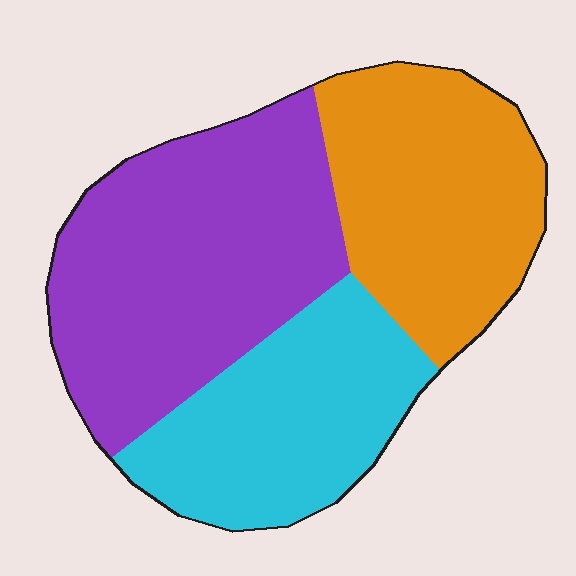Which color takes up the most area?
Purple, at roughly 40%.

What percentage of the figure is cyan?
Cyan covers around 30% of the figure.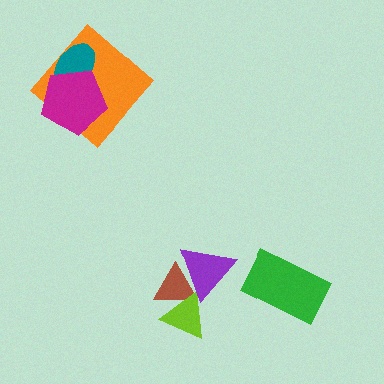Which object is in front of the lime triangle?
The purple triangle is in front of the lime triangle.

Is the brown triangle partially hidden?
Yes, it is partially covered by another shape.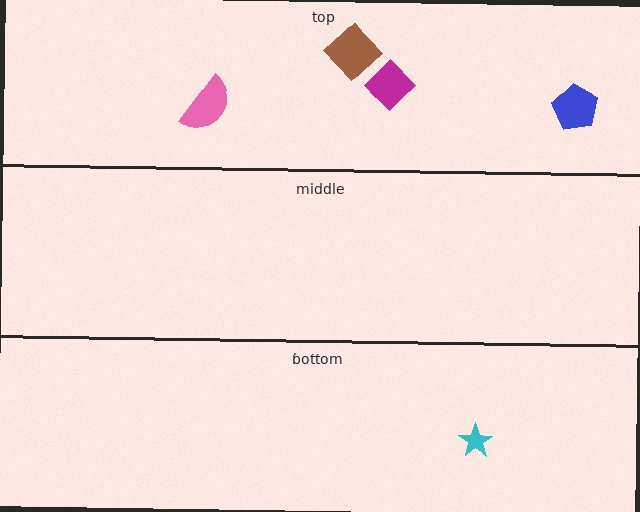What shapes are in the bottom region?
The cyan star.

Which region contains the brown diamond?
The top region.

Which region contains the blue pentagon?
The top region.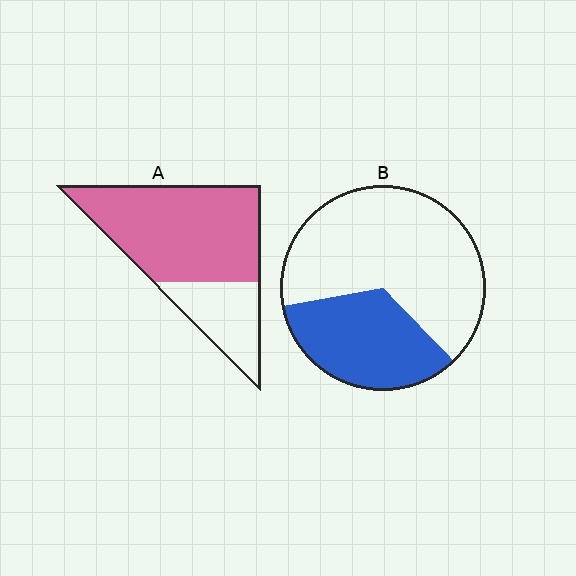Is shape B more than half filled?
No.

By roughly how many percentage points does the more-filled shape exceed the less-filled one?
By roughly 35 percentage points (A over B).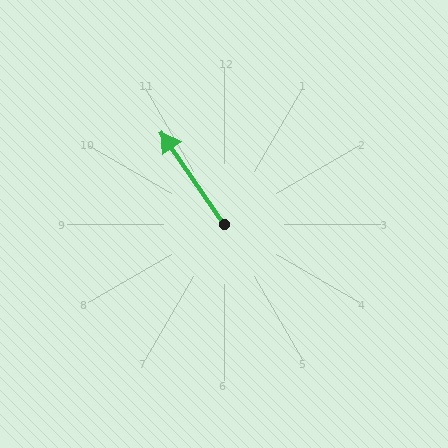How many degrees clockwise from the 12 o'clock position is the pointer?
Approximately 326 degrees.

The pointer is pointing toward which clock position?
Roughly 11 o'clock.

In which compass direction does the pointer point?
Northwest.